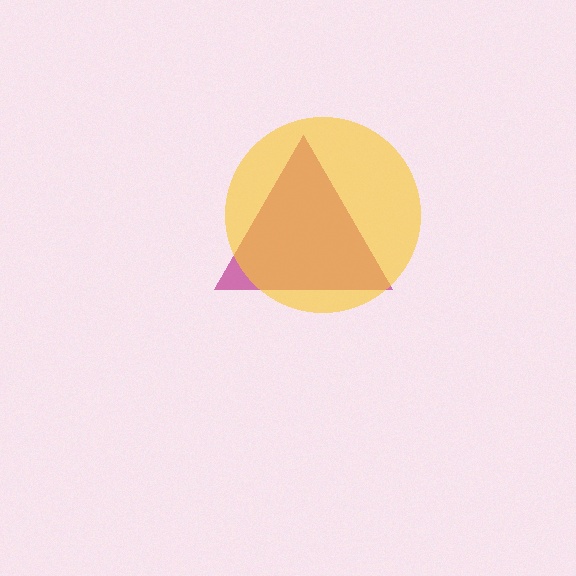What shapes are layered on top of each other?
The layered shapes are: a magenta triangle, a yellow circle.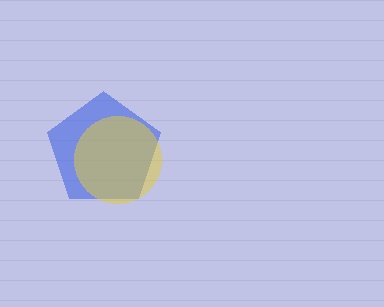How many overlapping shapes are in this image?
There are 2 overlapping shapes in the image.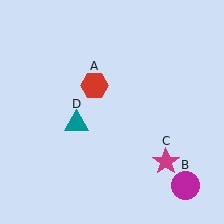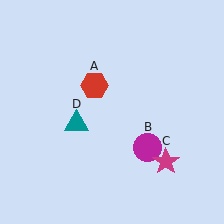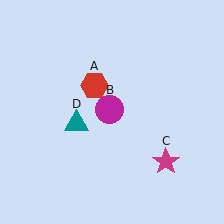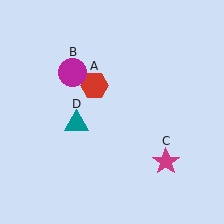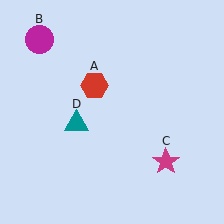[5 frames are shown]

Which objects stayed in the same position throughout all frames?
Red hexagon (object A) and magenta star (object C) and teal triangle (object D) remained stationary.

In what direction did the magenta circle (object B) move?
The magenta circle (object B) moved up and to the left.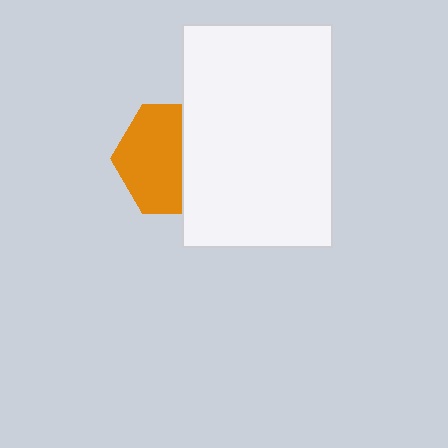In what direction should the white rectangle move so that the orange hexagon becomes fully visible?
The white rectangle should move right. That is the shortest direction to clear the overlap and leave the orange hexagon fully visible.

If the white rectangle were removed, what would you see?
You would see the complete orange hexagon.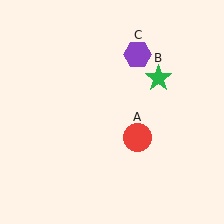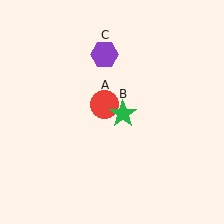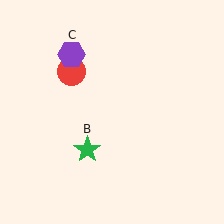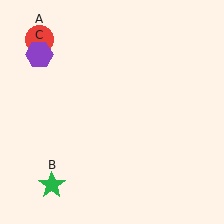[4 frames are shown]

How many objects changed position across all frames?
3 objects changed position: red circle (object A), green star (object B), purple hexagon (object C).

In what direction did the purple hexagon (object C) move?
The purple hexagon (object C) moved left.